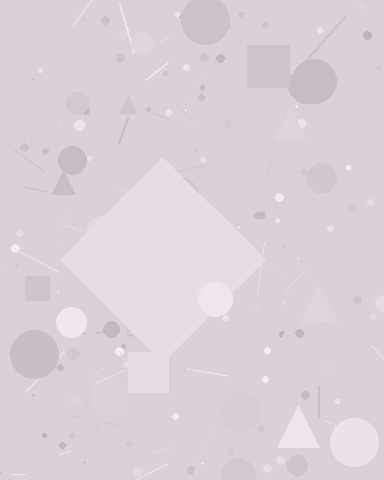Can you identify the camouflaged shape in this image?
The camouflaged shape is a diamond.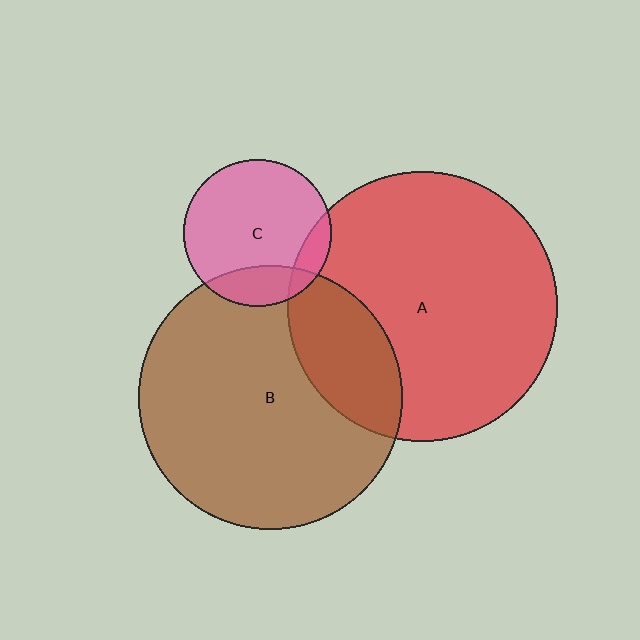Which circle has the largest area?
Circle A (red).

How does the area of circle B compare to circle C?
Approximately 3.2 times.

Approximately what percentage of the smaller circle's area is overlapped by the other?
Approximately 25%.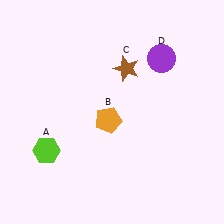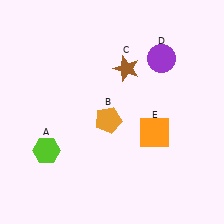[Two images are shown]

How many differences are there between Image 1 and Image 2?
There is 1 difference between the two images.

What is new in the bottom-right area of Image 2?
An orange square (E) was added in the bottom-right area of Image 2.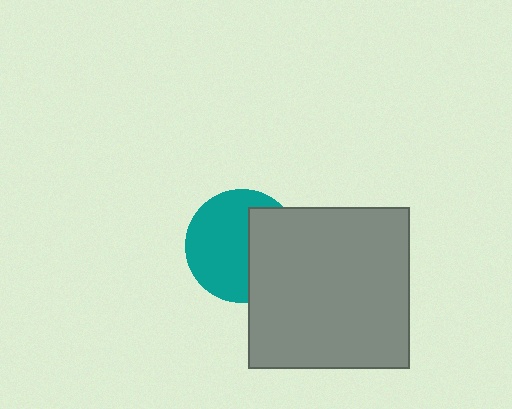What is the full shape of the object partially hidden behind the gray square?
The partially hidden object is a teal circle.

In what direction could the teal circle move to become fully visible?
The teal circle could move left. That would shift it out from behind the gray square entirely.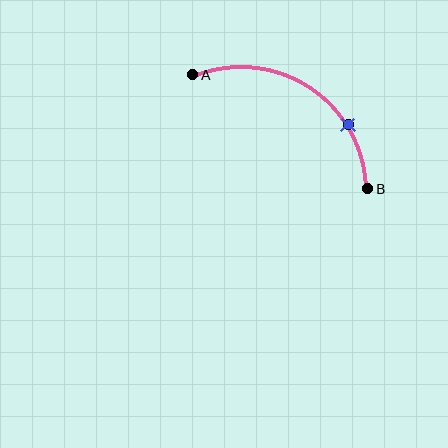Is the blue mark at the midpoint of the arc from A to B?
No. The blue mark lies on the arc but is closer to endpoint B. The arc midpoint would be at the point on the curve equidistant along the arc from both A and B.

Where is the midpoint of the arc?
The arc midpoint is the point on the curve farthest from the straight line joining A and B. It sits above that line.